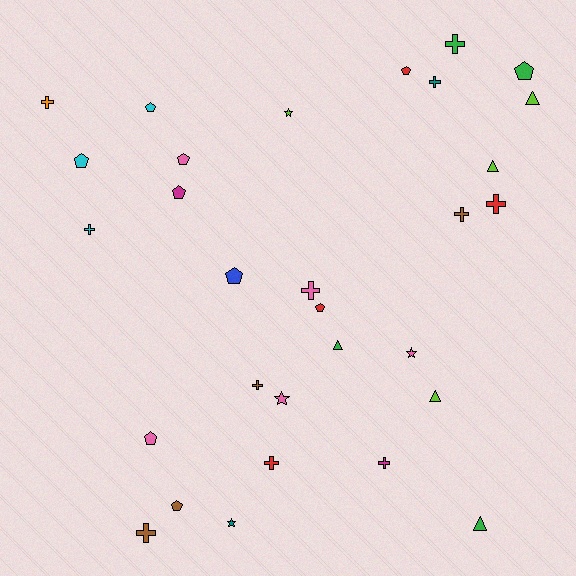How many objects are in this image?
There are 30 objects.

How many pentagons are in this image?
There are 10 pentagons.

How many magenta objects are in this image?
There are 2 magenta objects.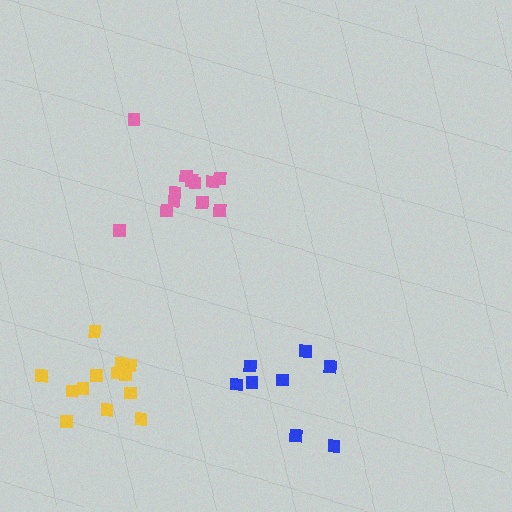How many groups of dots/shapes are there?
There are 3 groups.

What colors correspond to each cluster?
The clusters are colored: pink, blue, yellow.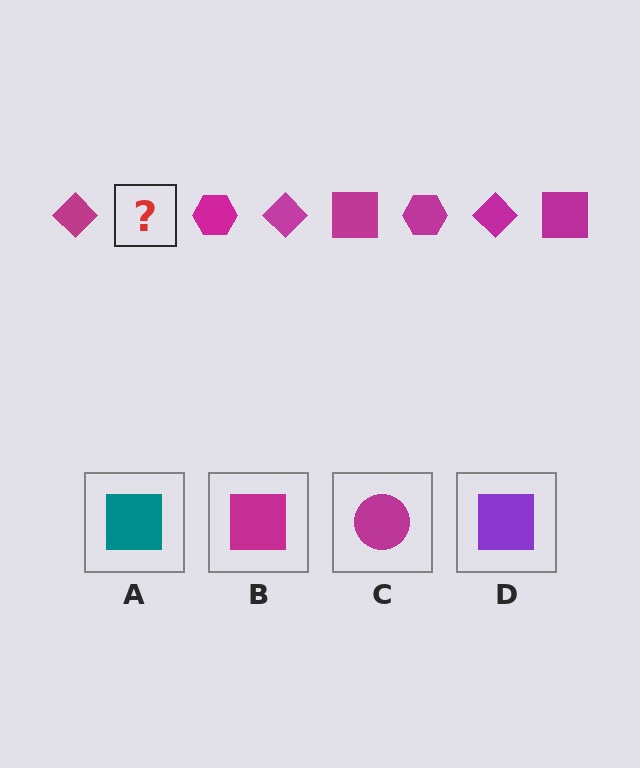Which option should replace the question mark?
Option B.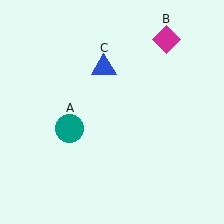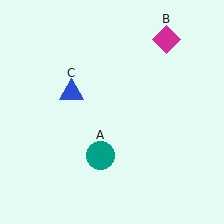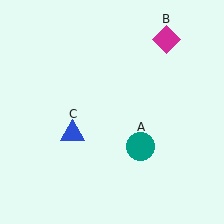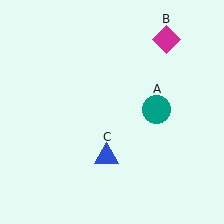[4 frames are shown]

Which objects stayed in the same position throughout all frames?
Magenta diamond (object B) remained stationary.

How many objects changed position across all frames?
2 objects changed position: teal circle (object A), blue triangle (object C).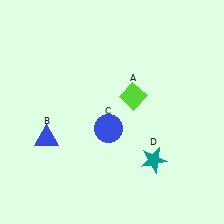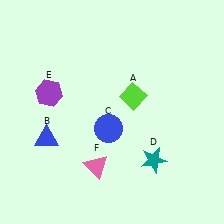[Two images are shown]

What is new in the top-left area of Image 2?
A purple hexagon (E) was added in the top-left area of Image 2.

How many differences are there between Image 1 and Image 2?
There are 2 differences between the two images.